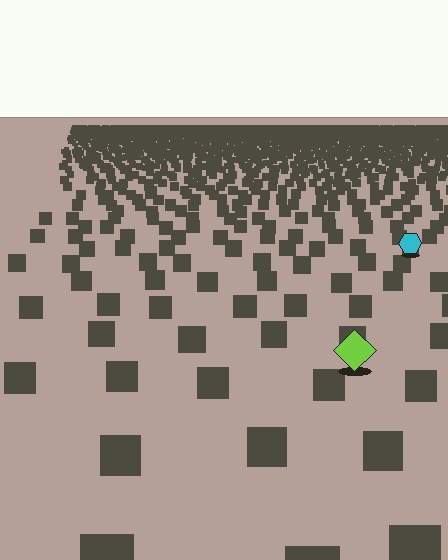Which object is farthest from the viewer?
The cyan hexagon is farthest from the viewer. It appears smaller and the ground texture around it is denser.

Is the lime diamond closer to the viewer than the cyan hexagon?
Yes. The lime diamond is closer — you can tell from the texture gradient: the ground texture is coarser near it.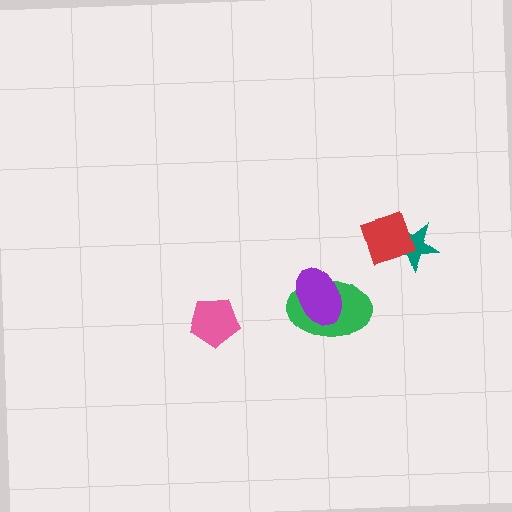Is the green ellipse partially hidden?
Yes, it is partially covered by another shape.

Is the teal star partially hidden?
Yes, it is partially covered by another shape.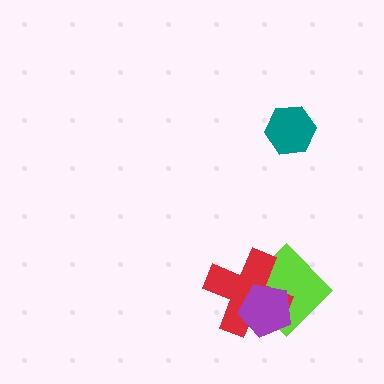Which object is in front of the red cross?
The purple pentagon is in front of the red cross.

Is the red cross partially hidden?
Yes, it is partially covered by another shape.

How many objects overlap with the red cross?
2 objects overlap with the red cross.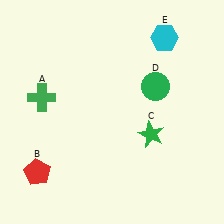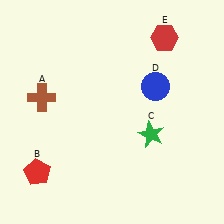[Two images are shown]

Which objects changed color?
A changed from green to brown. D changed from green to blue. E changed from cyan to red.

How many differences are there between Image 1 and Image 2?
There are 3 differences between the two images.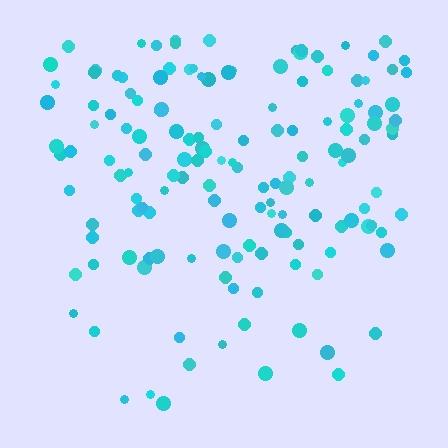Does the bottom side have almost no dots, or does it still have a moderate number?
Still a moderate number, just noticeably fewer than the top.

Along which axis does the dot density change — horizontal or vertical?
Vertical.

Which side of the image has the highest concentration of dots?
The top.